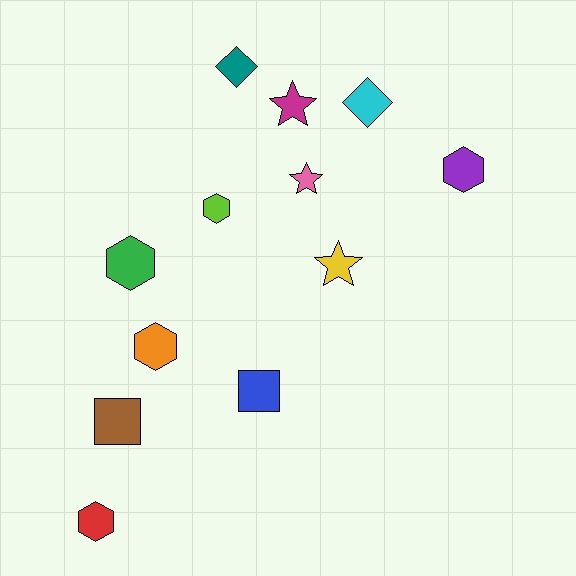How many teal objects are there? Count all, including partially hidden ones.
There is 1 teal object.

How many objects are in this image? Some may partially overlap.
There are 12 objects.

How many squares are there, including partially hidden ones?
There are 2 squares.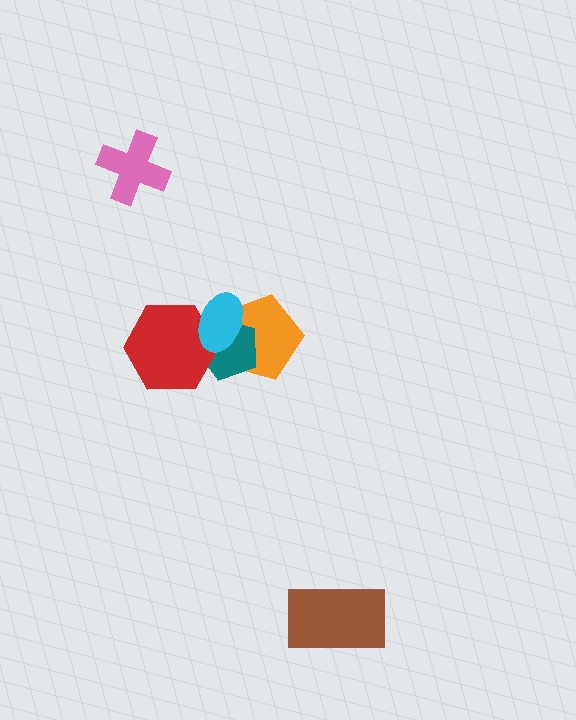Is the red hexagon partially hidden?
Yes, it is partially covered by another shape.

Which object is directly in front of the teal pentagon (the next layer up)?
The red hexagon is directly in front of the teal pentagon.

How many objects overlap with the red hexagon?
2 objects overlap with the red hexagon.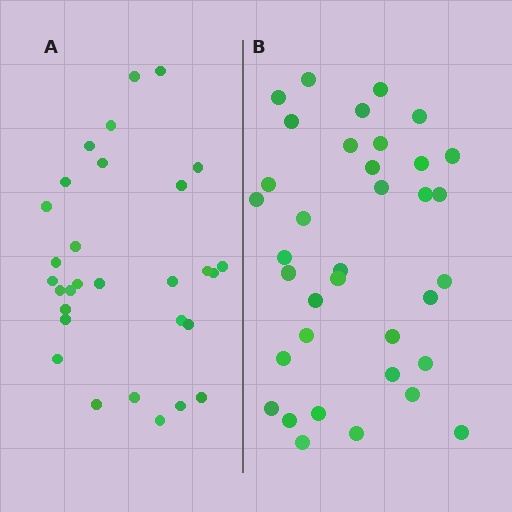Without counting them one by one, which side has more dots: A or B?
Region B (the right region) has more dots.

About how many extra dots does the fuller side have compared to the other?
Region B has about 6 more dots than region A.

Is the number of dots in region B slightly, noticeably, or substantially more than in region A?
Region B has only slightly more — the two regions are fairly close. The ratio is roughly 1.2 to 1.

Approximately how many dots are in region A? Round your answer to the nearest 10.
About 30 dots.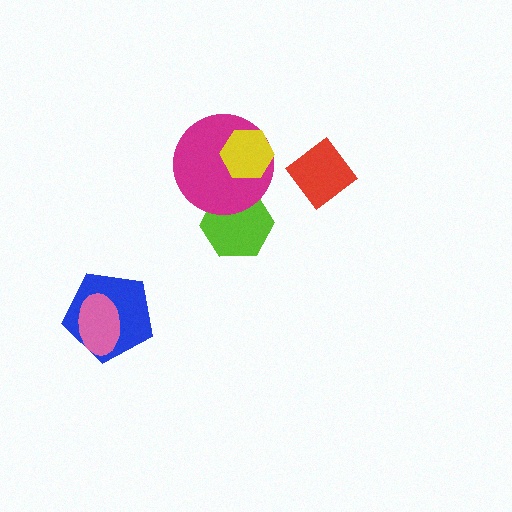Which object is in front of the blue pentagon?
The pink ellipse is in front of the blue pentagon.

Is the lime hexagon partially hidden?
Yes, it is partially covered by another shape.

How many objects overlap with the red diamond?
0 objects overlap with the red diamond.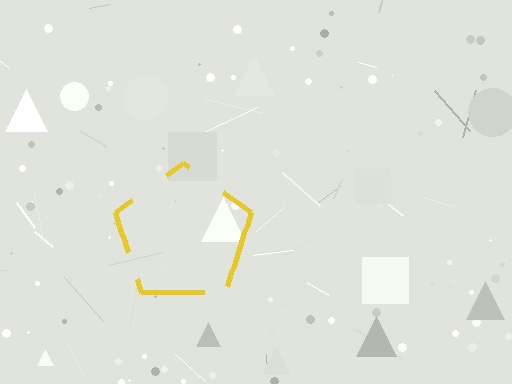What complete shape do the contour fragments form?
The contour fragments form a pentagon.